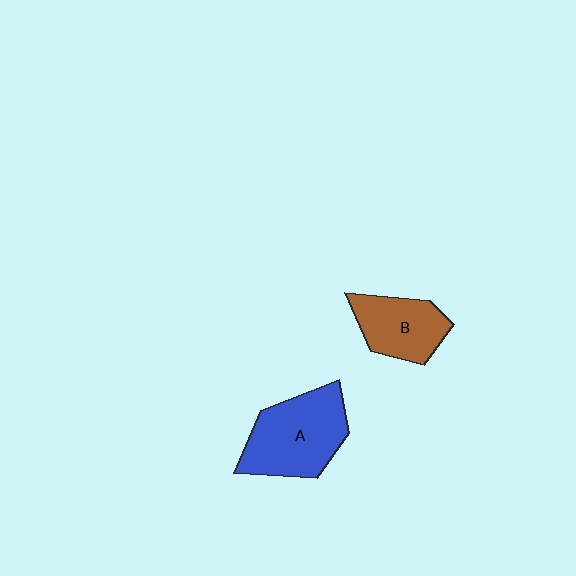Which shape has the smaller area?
Shape B (brown).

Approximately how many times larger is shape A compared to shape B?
Approximately 1.5 times.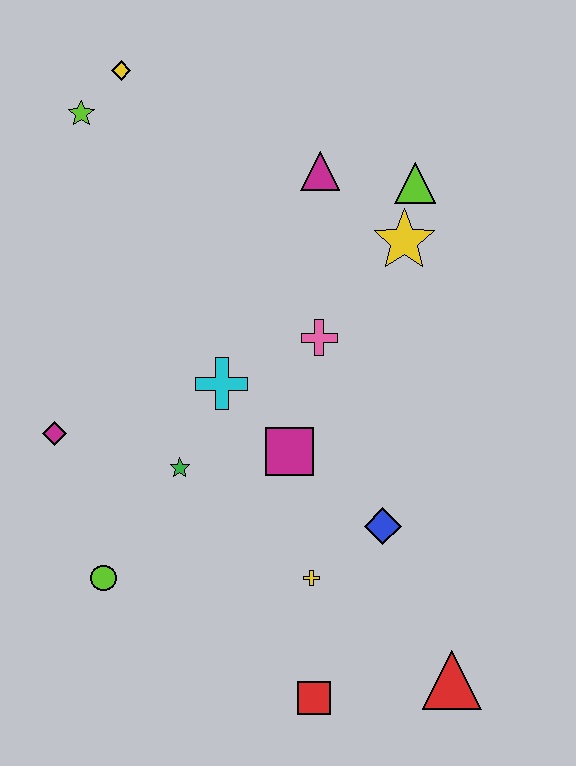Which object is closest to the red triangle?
The red square is closest to the red triangle.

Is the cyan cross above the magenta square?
Yes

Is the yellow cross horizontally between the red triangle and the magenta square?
Yes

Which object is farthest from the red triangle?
The yellow diamond is farthest from the red triangle.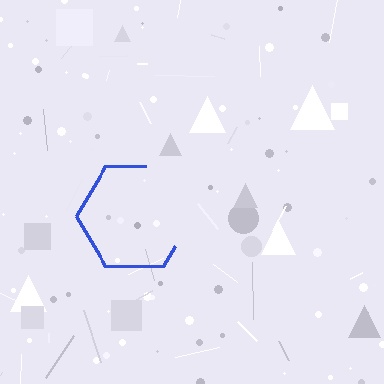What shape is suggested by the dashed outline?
The dashed outline suggests a hexagon.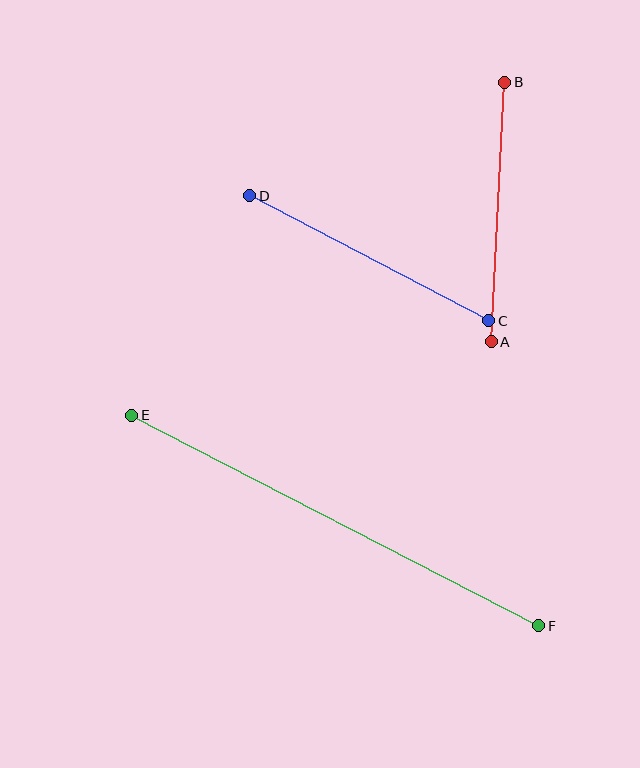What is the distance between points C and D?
The distance is approximately 270 pixels.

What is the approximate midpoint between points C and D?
The midpoint is at approximately (369, 258) pixels.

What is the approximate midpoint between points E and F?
The midpoint is at approximately (335, 520) pixels.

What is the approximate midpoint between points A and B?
The midpoint is at approximately (498, 212) pixels.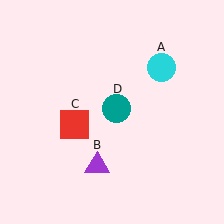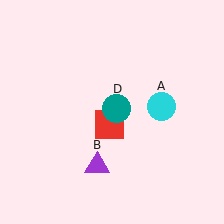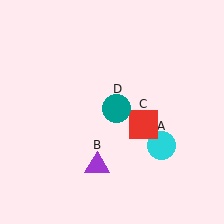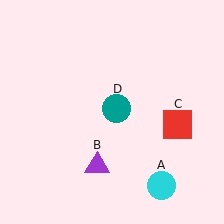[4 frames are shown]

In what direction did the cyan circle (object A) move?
The cyan circle (object A) moved down.